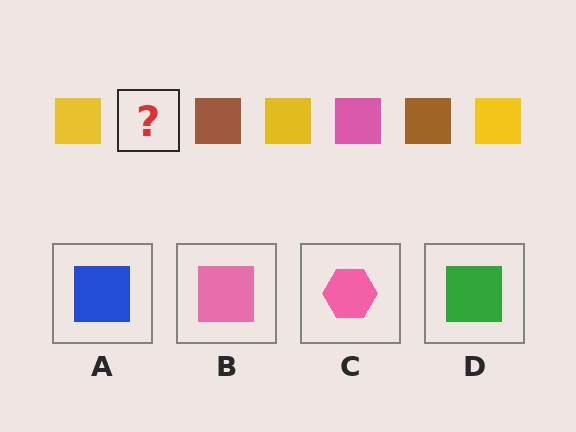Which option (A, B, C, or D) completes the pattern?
B.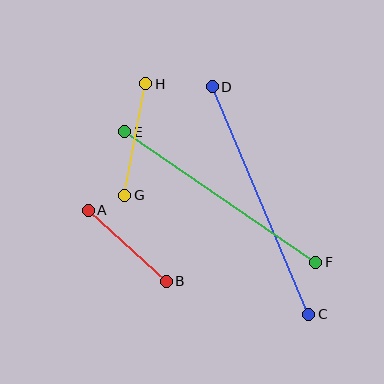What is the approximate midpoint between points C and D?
The midpoint is at approximately (261, 201) pixels.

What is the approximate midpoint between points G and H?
The midpoint is at approximately (135, 140) pixels.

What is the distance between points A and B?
The distance is approximately 106 pixels.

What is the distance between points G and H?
The distance is approximately 113 pixels.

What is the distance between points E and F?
The distance is approximately 231 pixels.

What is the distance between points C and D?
The distance is approximately 247 pixels.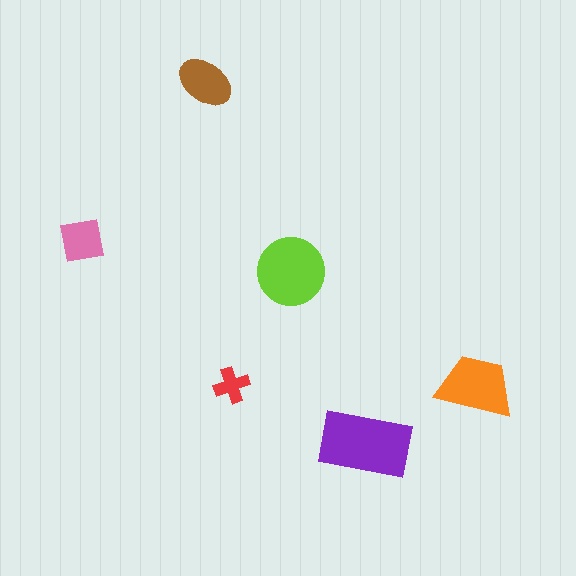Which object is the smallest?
The red cross.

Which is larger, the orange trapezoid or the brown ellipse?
The orange trapezoid.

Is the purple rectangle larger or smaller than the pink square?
Larger.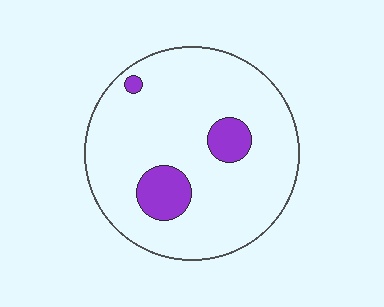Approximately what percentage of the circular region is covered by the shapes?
Approximately 10%.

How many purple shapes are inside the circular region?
3.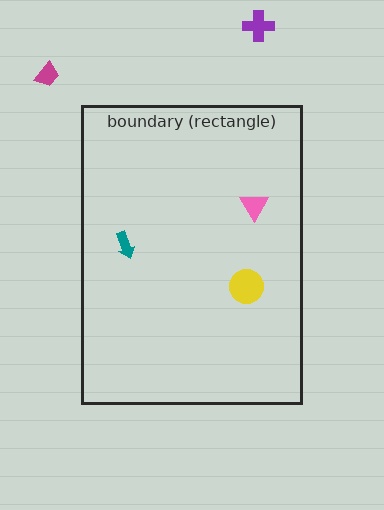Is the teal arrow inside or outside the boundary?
Inside.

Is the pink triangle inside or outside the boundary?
Inside.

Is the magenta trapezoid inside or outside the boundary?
Outside.